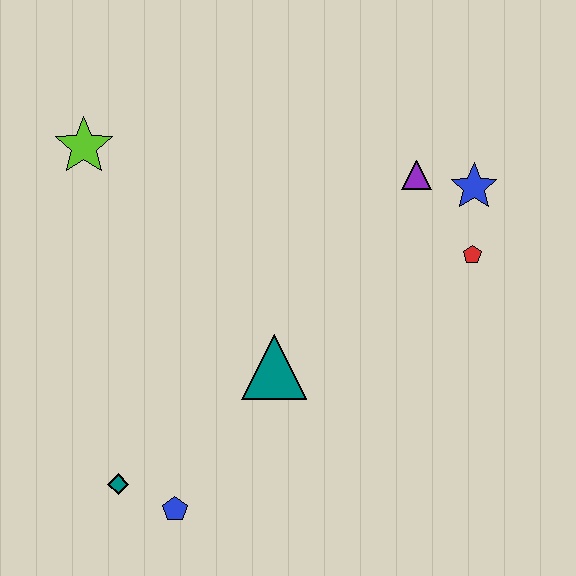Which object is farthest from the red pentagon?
The teal diamond is farthest from the red pentagon.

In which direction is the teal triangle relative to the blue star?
The teal triangle is to the left of the blue star.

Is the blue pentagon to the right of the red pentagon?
No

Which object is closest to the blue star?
The purple triangle is closest to the blue star.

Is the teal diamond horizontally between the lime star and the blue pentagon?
Yes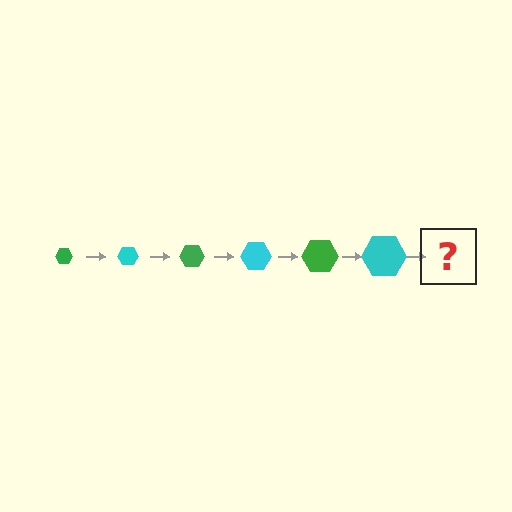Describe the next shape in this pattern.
It should be a green hexagon, larger than the previous one.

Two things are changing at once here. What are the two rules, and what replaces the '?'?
The two rules are that the hexagon grows larger each step and the color cycles through green and cyan. The '?' should be a green hexagon, larger than the previous one.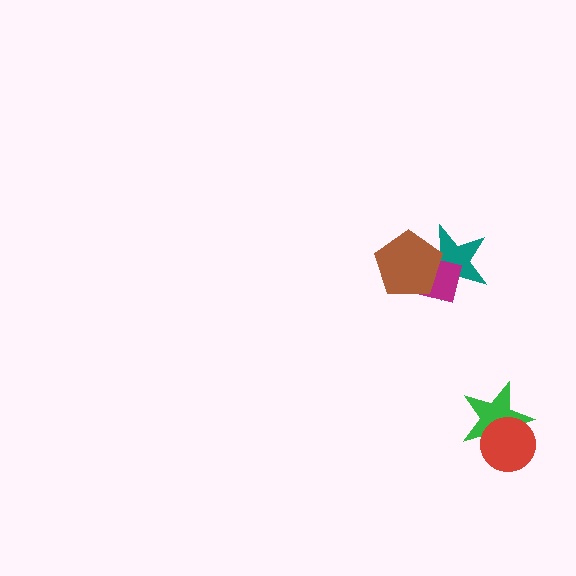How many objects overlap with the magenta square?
2 objects overlap with the magenta square.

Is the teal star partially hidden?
Yes, it is partially covered by another shape.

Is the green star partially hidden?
Yes, it is partially covered by another shape.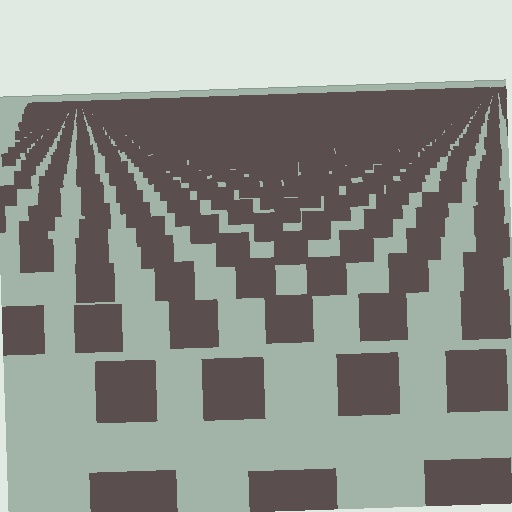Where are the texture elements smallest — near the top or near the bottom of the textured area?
Near the top.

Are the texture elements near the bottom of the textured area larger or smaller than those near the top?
Larger. Near the bottom, elements are closer to the viewer and appear at a bigger on-screen size.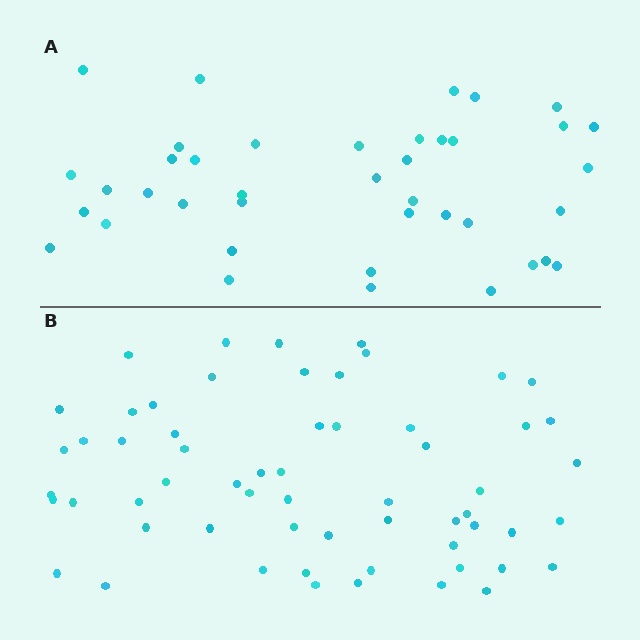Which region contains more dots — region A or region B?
Region B (the bottom region) has more dots.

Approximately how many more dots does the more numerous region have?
Region B has approximately 20 more dots than region A.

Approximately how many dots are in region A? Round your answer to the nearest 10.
About 40 dots.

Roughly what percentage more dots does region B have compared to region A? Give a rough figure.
About 50% more.